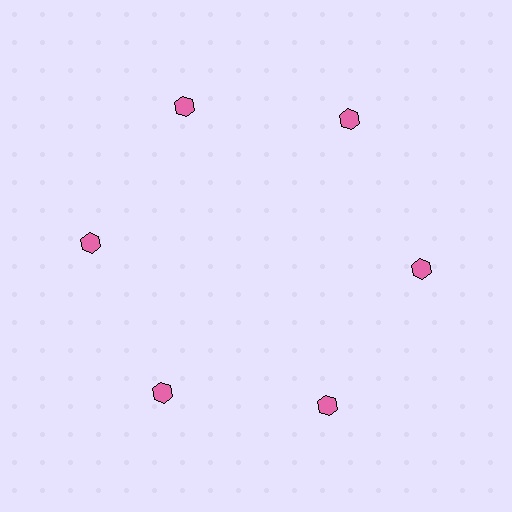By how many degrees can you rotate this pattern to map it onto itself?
The pattern maps onto itself every 60 degrees of rotation.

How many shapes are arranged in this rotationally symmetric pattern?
There are 6 shapes, arranged in 6 groups of 1.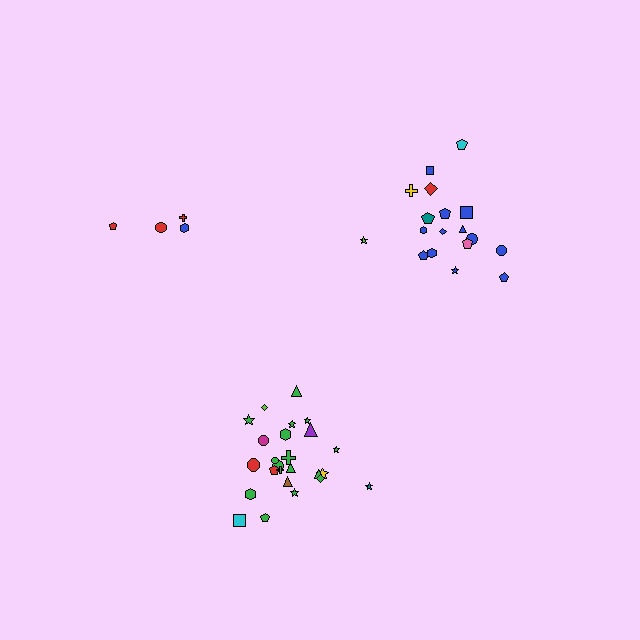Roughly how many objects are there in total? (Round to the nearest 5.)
Roughly 45 objects in total.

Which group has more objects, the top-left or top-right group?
The top-right group.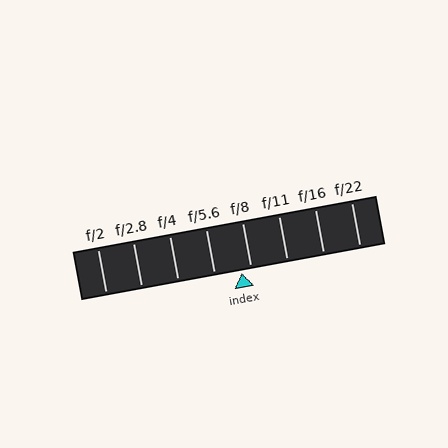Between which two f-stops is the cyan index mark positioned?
The index mark is between f/5.6 and f/8.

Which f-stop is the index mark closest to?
The index mark is closest to f/8.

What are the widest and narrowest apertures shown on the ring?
The widest aperture shown is f/2 and the narrowest is f/22.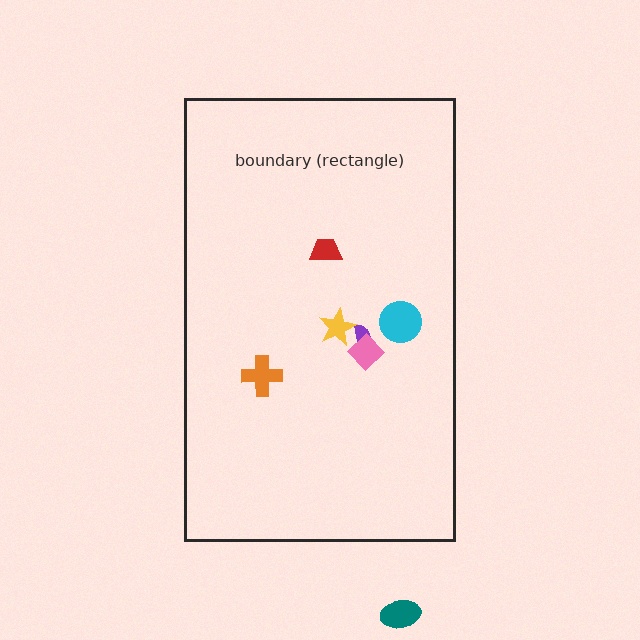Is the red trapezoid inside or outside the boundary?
Inside.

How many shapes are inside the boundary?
6 inside, 1 outside.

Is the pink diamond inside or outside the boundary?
Inside.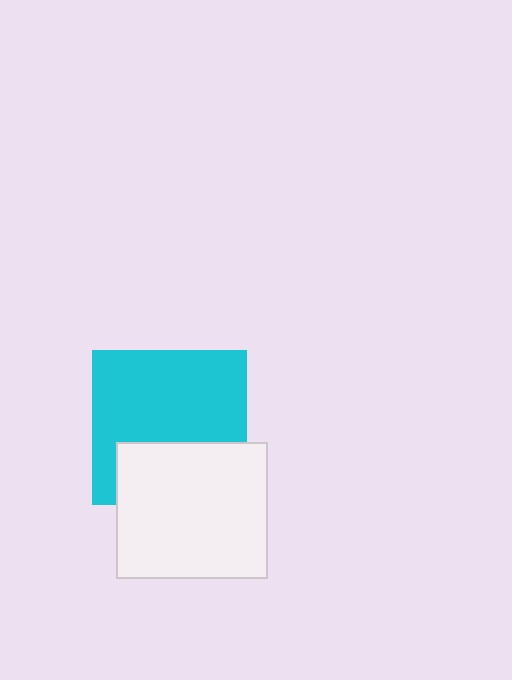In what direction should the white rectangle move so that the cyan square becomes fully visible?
The white rectangle should move down. That is the shortest direction to clear the overlap and leave the cyan square fully visible.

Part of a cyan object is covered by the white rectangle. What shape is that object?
It is a square.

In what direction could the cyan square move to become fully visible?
The cyan square could move up. That would shift it out from behind the white rectangle entirely.